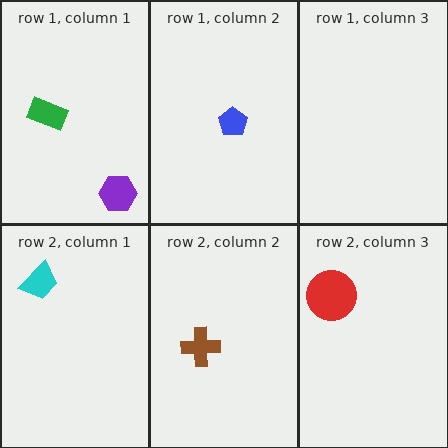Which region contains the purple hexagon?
The row 1, column 1 region.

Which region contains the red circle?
The row 2, column 3 region.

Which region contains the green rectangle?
The row 1, column 1 region.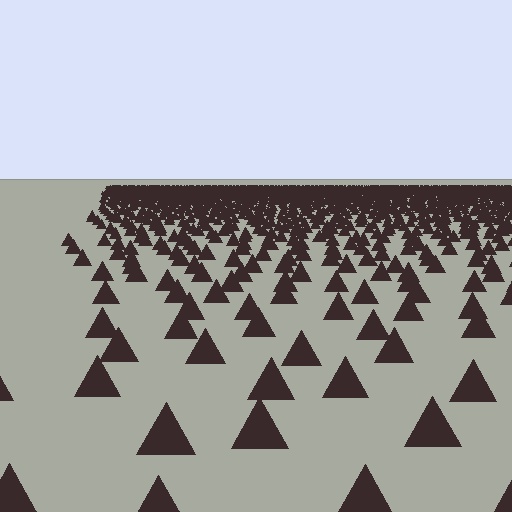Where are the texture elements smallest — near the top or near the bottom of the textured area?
Near the top.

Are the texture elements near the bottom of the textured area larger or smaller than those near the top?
Larger. Near the bottom, elements are closer to the viewer and appear at a bigger on-screen size.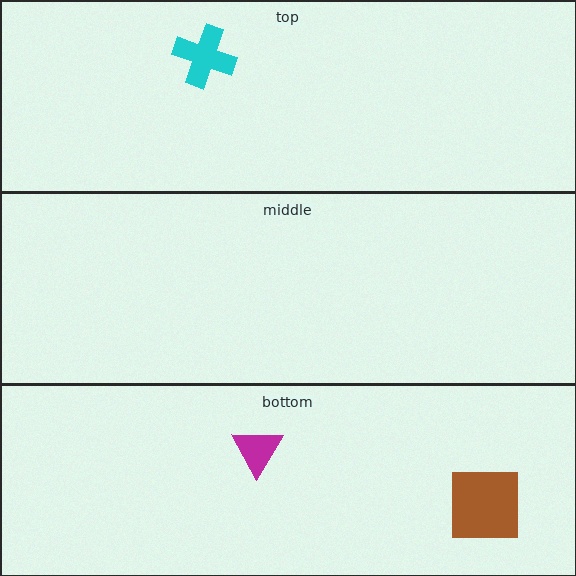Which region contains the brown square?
The bottom region.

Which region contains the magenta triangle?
The bottom region.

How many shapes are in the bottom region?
2.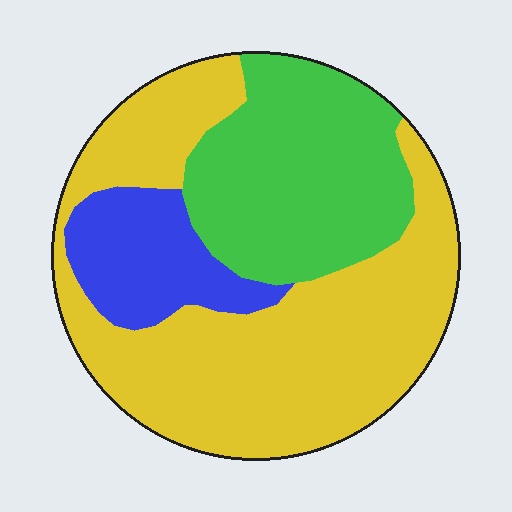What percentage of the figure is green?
Green takes up about one third (1/3) of the figure.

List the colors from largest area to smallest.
From largest to smallest: yellow, green, blue.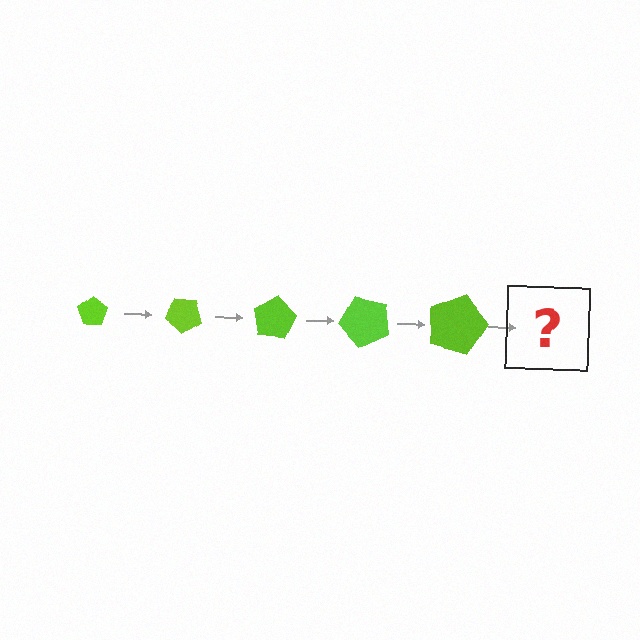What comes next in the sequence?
The next element should be a pentagon, larger than the previous one and rotated 200 degrees from the start.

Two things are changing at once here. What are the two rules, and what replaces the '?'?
The two rules are that the pentagon grows larger each step and it rotates 40 degrees each step. The '?' should be a pentagon, larger than the previous one and rotated 200 degrees from the start.